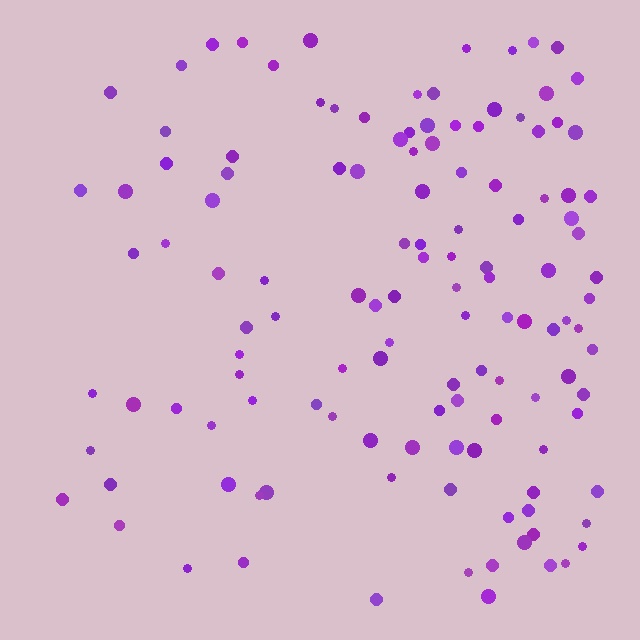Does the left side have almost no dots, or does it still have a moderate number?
Still a moderate number, just noticeably fewer than the right.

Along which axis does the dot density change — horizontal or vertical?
Horizontal.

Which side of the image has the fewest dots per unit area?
The left.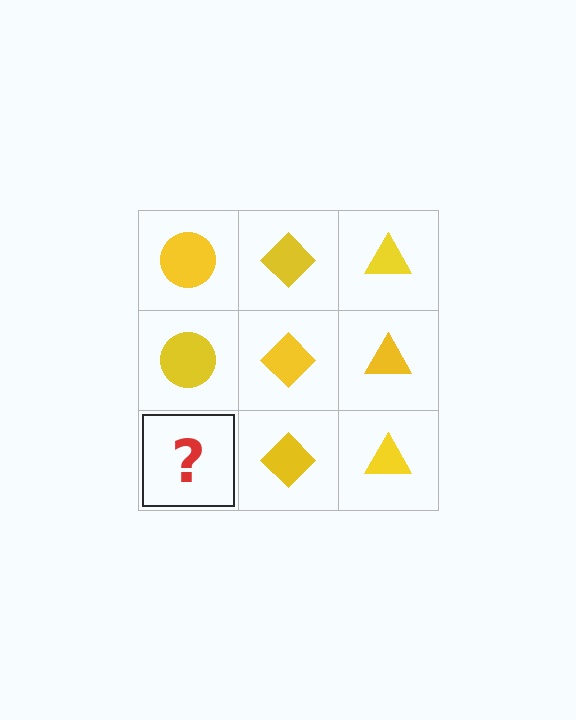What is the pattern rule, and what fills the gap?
The rule is that each column has a consistent shape. The gap should be filled with a yellow circle.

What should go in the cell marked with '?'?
The missing cell should contain a yellow circle.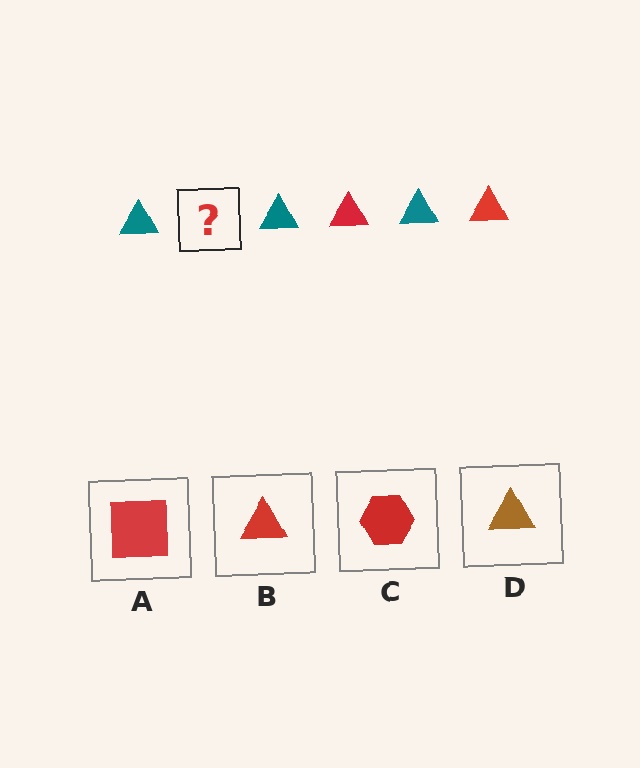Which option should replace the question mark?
Option B.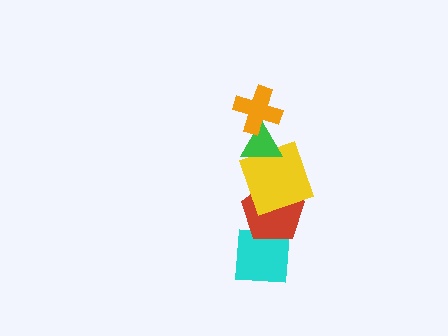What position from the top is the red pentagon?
The red pentagon is 4th from the top.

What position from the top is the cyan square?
The cyan square is 5th from the top.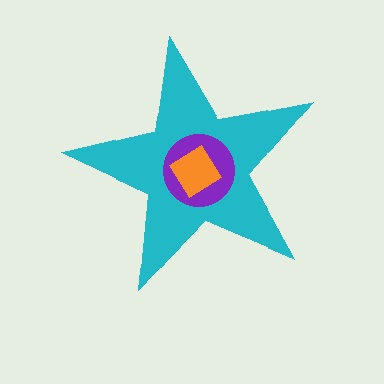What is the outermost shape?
The cyan star.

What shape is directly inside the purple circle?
The orange diamond.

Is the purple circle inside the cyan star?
Yes.